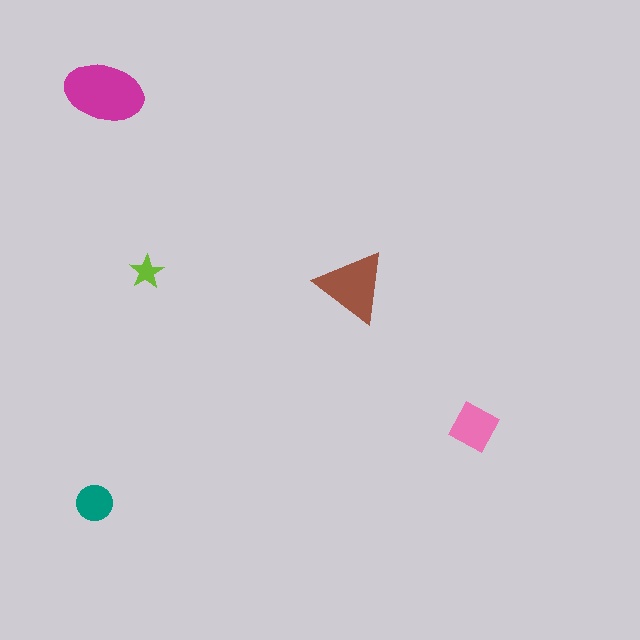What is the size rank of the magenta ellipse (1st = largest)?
1st.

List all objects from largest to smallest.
The magenta ellipse, the brown triangle, the pink diamond, the teal circle, the lime star.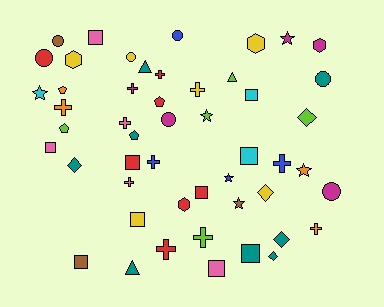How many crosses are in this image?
There are 11 crosses.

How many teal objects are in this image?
There are 8 teal objects.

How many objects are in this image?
There are 50 objects.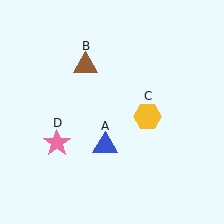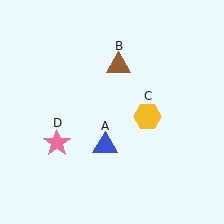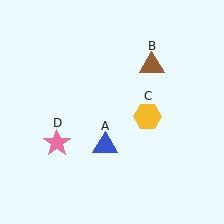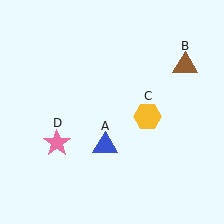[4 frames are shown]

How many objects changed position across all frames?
1 object changed position: brown triangle (object B).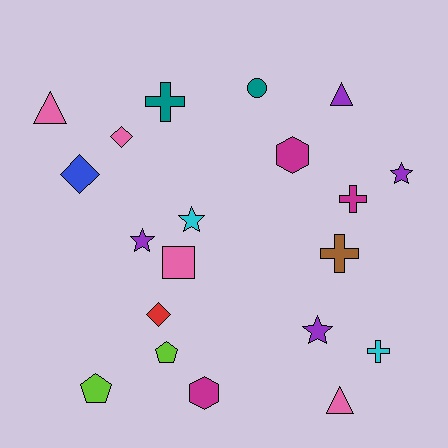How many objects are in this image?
There are 20 objects.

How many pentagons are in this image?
There are 2 pentagons.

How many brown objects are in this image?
There is 1 brown object.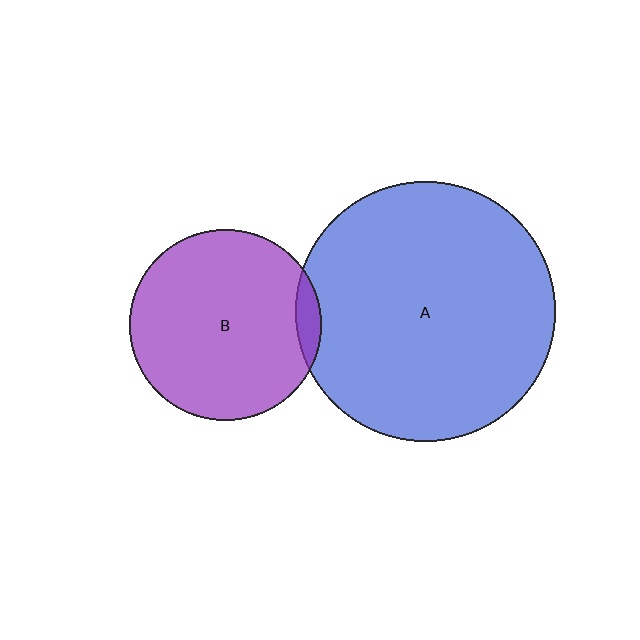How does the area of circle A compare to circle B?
Approximately 1.8 times.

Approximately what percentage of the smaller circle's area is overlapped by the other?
Approximately 5%.